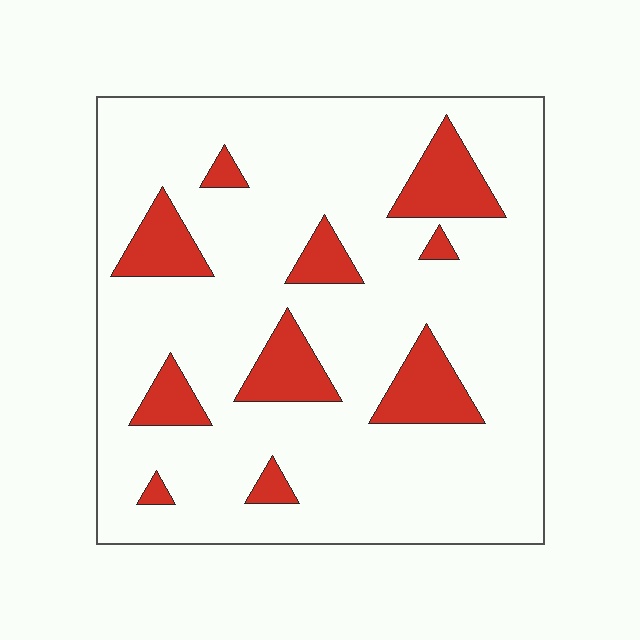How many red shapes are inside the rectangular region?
10.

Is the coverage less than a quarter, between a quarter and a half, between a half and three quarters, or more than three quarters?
Less than a quarter.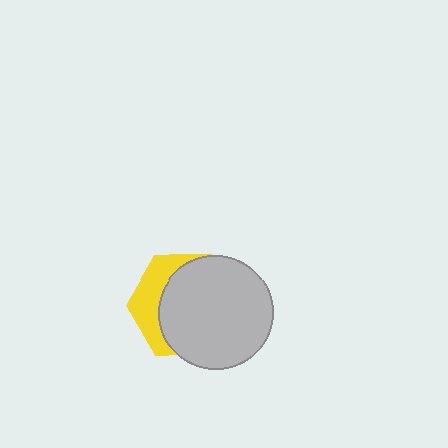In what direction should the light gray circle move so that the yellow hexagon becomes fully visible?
The light gray circle should move right. That is the shortest direction to clear the overlap and leave the yellow hexagon fully visible.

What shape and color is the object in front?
The object in front is a light gray circle.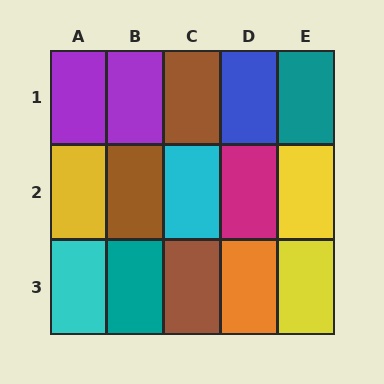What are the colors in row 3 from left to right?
Cyan, teal, brown, orange, yellow.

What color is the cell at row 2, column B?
Brown.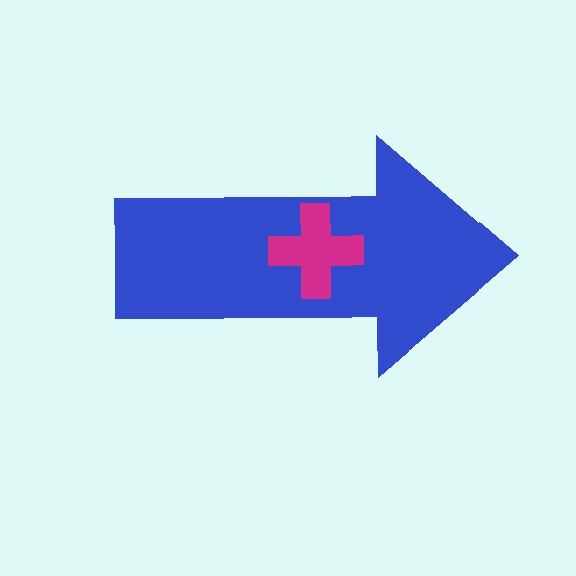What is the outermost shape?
The blue arrow.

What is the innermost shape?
The magenta cross.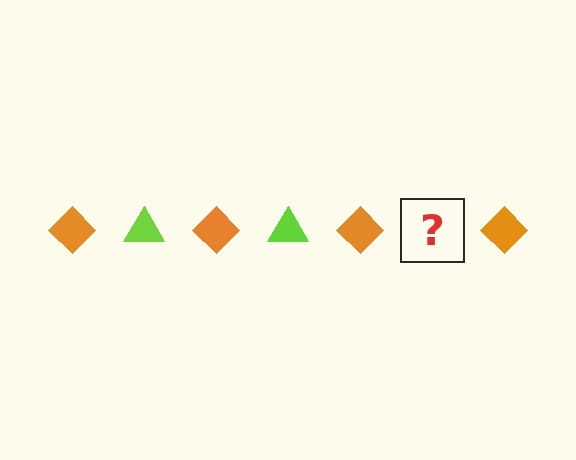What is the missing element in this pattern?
The missing element is a lime triangle.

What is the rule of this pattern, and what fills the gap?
The rule is that the pattern alternates between orange diamond and lime triangle. The gap should be filled with a lime triangle.